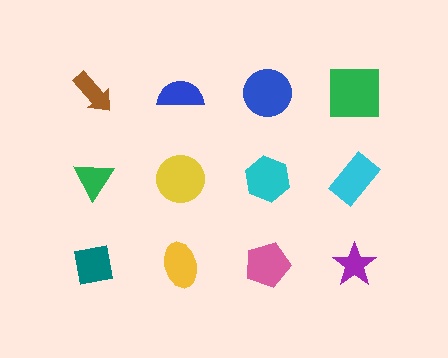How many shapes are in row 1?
4 shapes.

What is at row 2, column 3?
A cyan hexagon.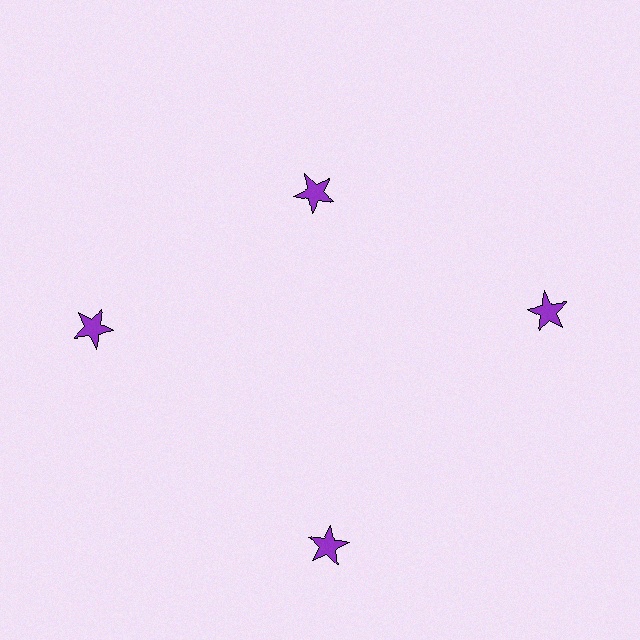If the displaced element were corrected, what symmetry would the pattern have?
It would have 4-fold rotational symmetry — the pattern would map onto itself every 90 degrees.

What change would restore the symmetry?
The symmetry would be restored by moving it outward, back onto the ring so that all 4 stars sit at equal angles and equal distance from the center.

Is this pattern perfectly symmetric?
No. The 4 purple stars are arranged in a ring, but one element near the 12 o'clock position is pulled inward toward the center, breaking the 4-fold rotational symmetry.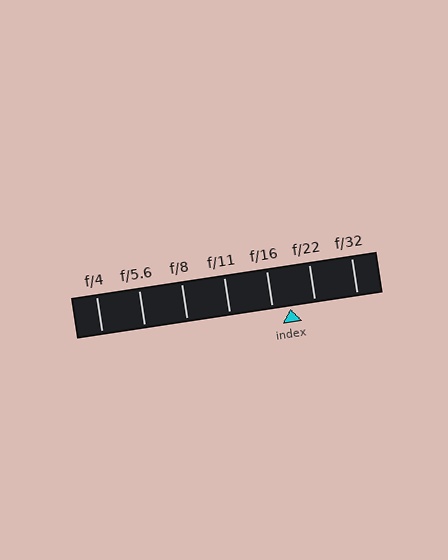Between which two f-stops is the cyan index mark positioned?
The index mark is between f/16 and f/22.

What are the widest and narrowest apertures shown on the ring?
The widest aperture shown is f/4 and the narrowest is f/32.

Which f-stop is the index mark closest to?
The index mark is closest to f/16.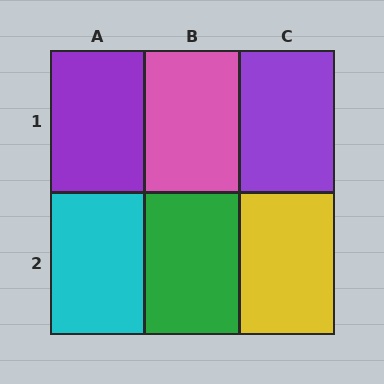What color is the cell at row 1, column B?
Pink.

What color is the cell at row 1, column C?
Purple.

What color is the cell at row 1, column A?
Purple.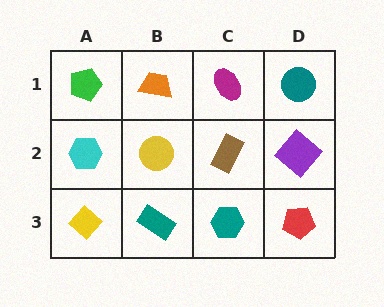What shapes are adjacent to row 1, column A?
A cyan hexagon (row 2, column A), an orange trapezoid (row 1, column B).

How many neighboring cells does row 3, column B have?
3.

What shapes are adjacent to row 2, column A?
A green pentagon (row 1, column A), a yellow diamond (row 3, column A), a yellow circle (row 2, column B).